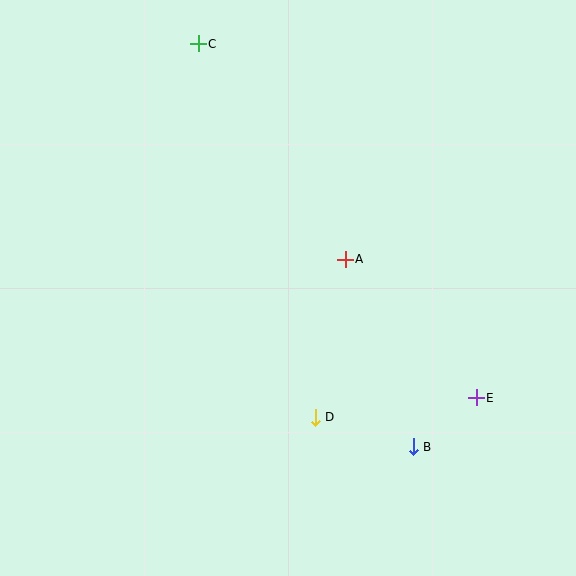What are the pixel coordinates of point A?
Point A is at (345, 259).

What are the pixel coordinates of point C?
Point C is at (198, 44).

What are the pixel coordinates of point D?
Point D is at (315, 417).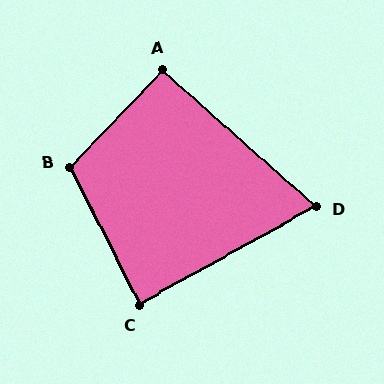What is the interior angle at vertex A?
Approximately 92 degrees (approximately right).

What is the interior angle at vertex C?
Approximately 88 degrees (approximately right).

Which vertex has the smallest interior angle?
D, at approximately 71 degrees.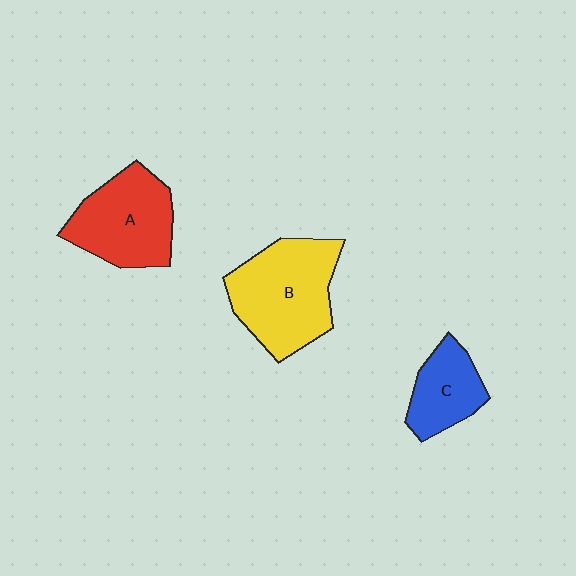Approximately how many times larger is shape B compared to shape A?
Approximately 1.2 times.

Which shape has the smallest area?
Shape C (blue).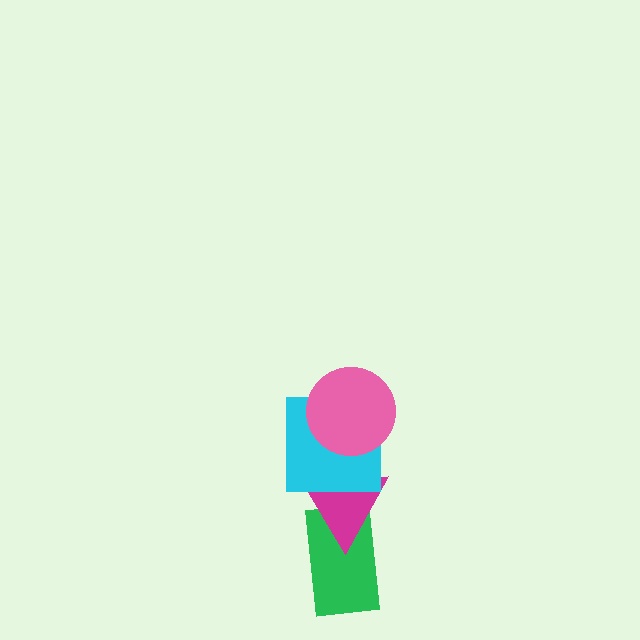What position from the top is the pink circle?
The pink circle is 1st from the top.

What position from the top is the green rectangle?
The green rectangle is 4th from the top.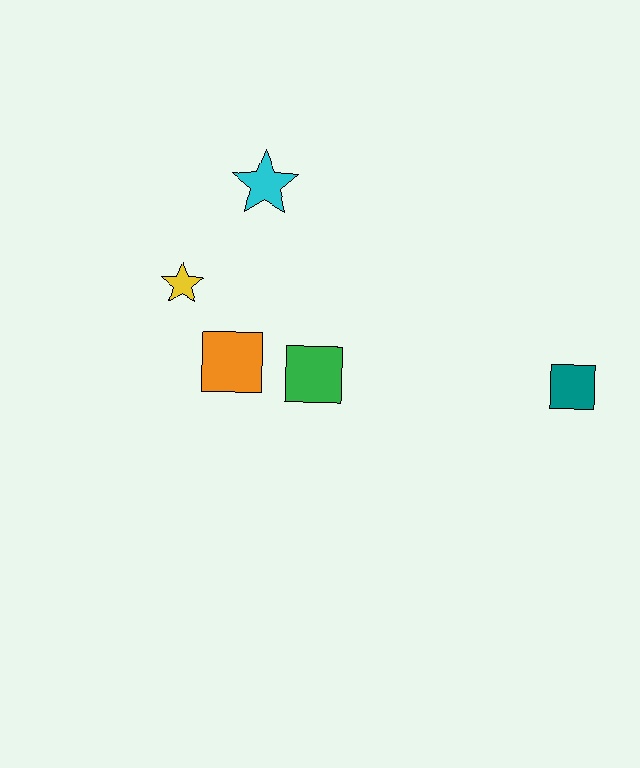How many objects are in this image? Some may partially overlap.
There are 5 objects.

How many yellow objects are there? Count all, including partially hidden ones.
There is 1 yellow object.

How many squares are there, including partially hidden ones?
There are 3 squares.